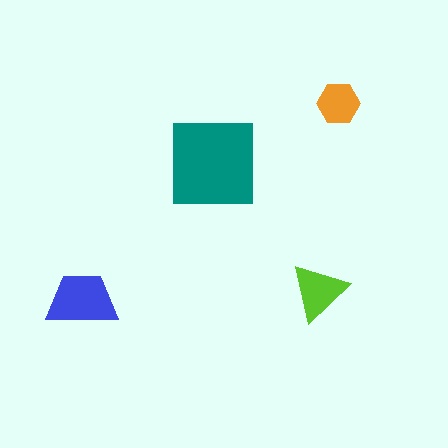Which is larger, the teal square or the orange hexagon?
The teal square.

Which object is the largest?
The teal square.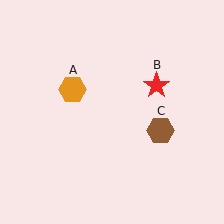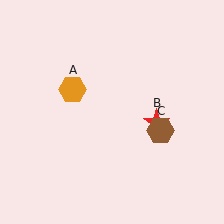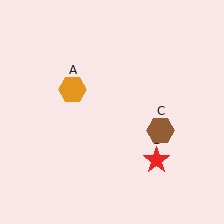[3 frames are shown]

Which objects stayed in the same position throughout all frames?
Orange hexagon (object A) and brown hexagon (object C) remained stationary.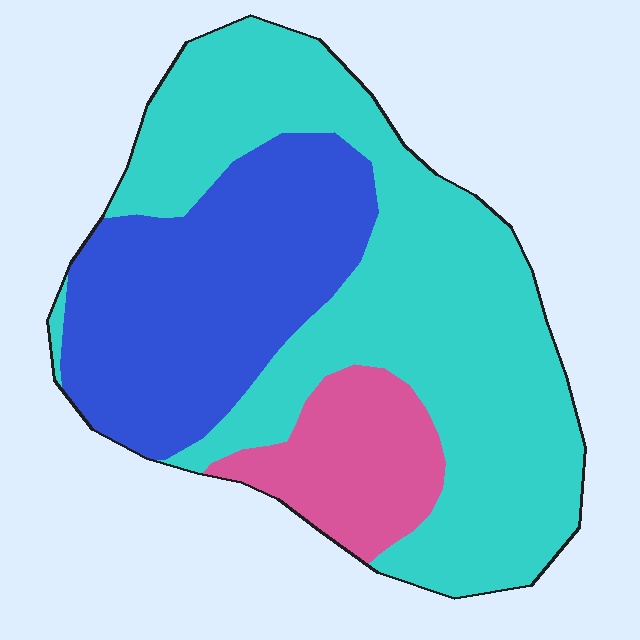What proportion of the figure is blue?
Blue covers about 30% of the figure.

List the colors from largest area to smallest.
From largest to smallest: cyan, blue, pink.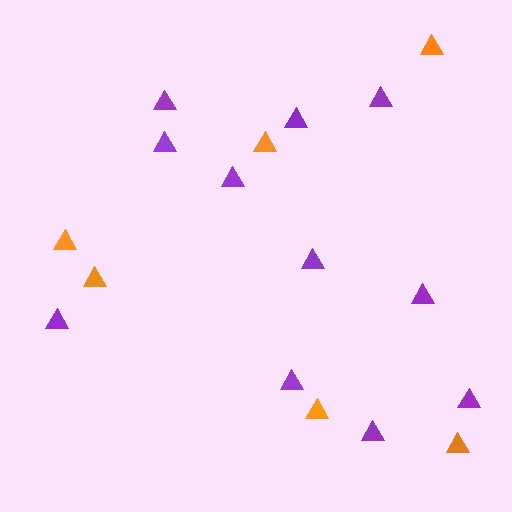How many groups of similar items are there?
There are 2 groups: one group of purple triangles (11) and one group of orange triangles (6).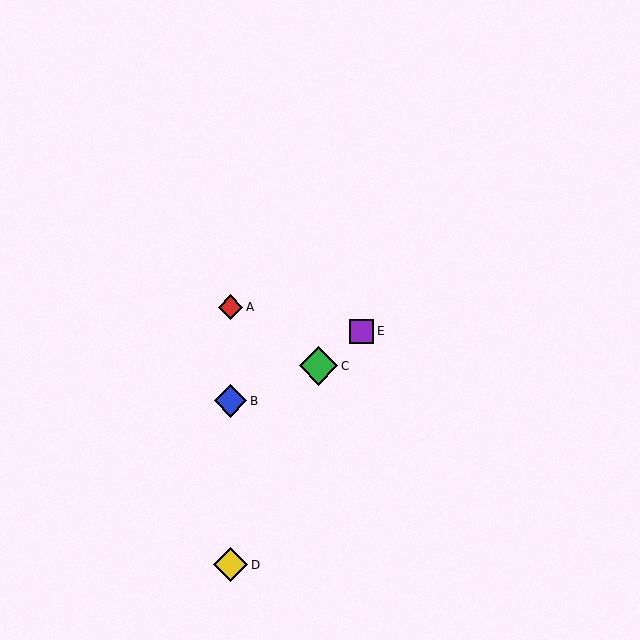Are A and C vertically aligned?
No, A is at x≈230 and C is at x≈318.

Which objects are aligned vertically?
Objects A, B, D are aligned vertically.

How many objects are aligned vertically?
3 objects (A, B, D) are aligned vertically.